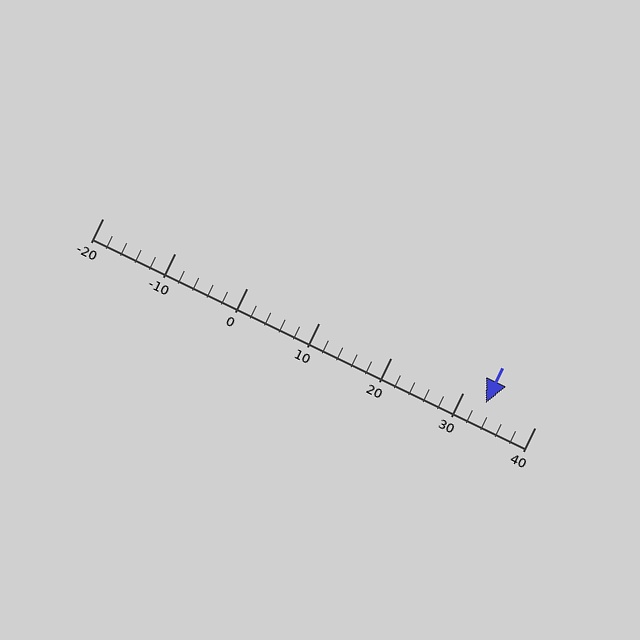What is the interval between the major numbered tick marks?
The major tick marks are spaced 10 units apart.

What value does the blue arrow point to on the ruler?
The blue arrow points to approximately 33.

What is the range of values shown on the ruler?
The ruler shows values from -20 to 40.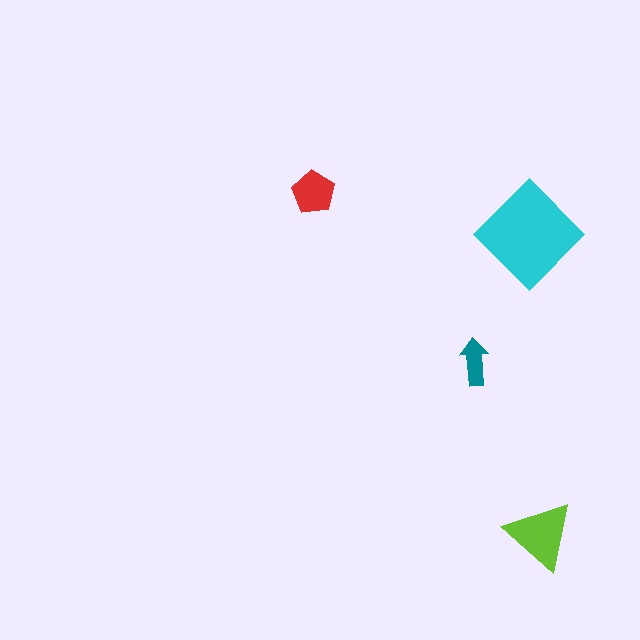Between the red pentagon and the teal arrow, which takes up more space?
The red pentagon.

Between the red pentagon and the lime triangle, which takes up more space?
The lime triangle.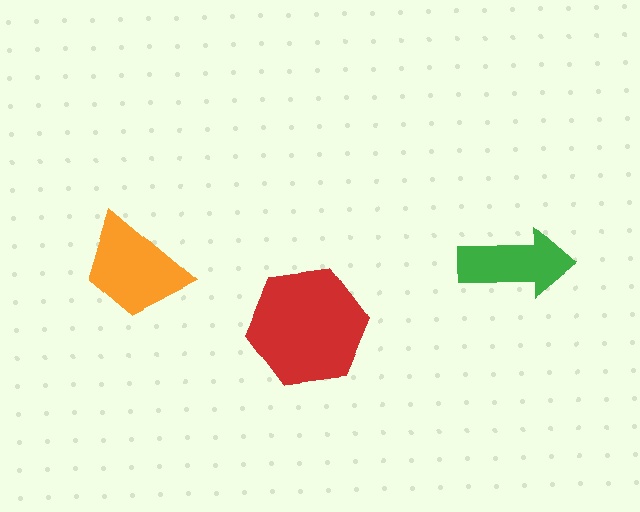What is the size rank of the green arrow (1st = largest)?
3rd.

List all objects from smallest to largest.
The green arrow, the orange trapezoid, the red hexagon.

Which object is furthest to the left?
The orange trapezoid is leftmost.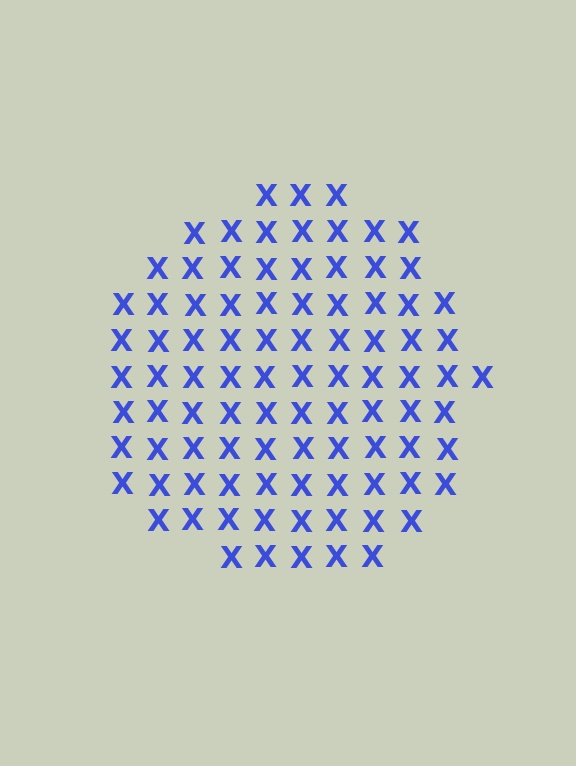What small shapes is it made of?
It is made of small letter X's.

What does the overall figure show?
The overall figure shows a circle.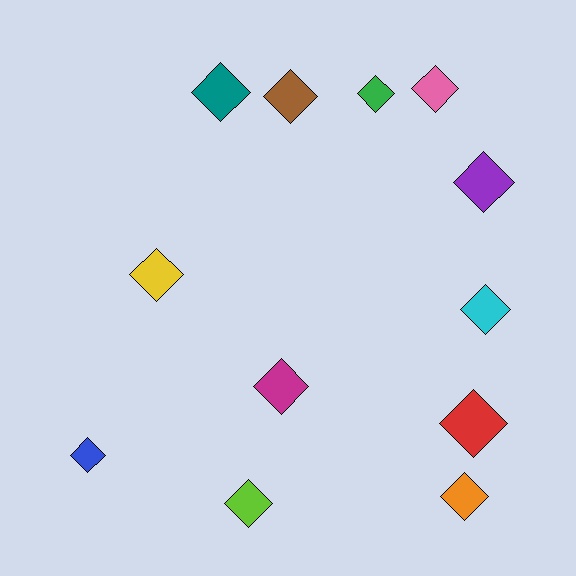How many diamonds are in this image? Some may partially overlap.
There are 12 diamonds.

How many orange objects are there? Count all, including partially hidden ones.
There is 1 orange object.